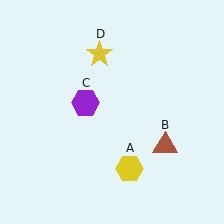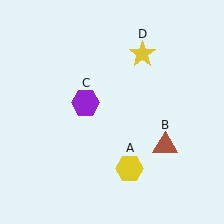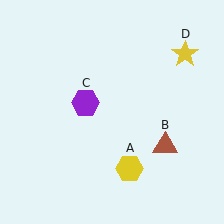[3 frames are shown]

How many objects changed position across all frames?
1 object changed position: yellow star (object D).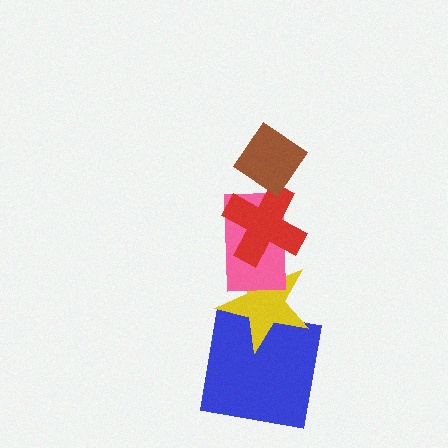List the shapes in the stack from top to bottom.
From top to bottom: the brown diamond, the red cross, the pink rectangle, the yellow star, the blue square.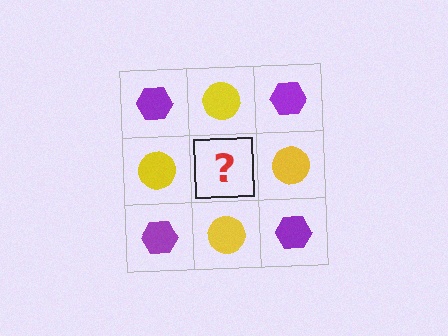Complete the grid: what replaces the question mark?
The question mark should be replaced with a purple hexagon.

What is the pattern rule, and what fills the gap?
The rule is that it alternates purple hexagon and yellow circle in a checkerboard pattern. The gap should be filled with a purple hexagon.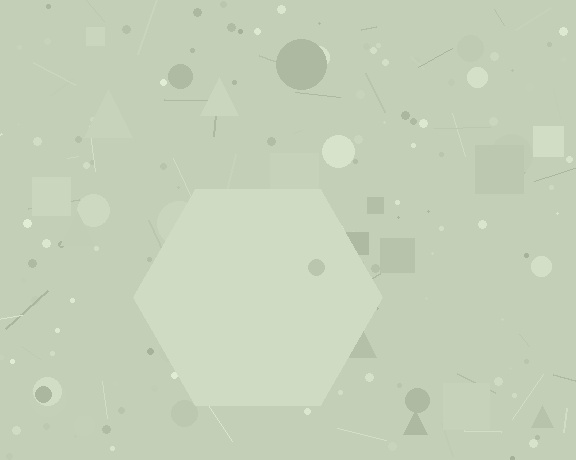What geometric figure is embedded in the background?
A hexagon is embedded in the background.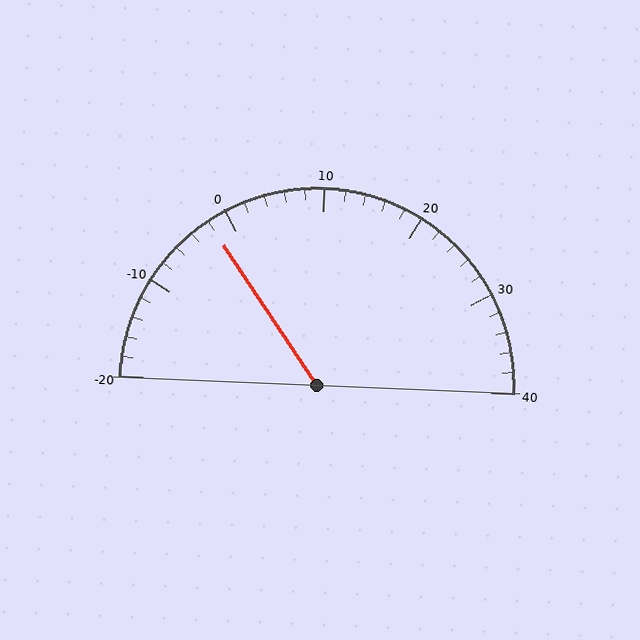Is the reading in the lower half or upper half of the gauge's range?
The reading is in the lower half of the range (-20 to 40).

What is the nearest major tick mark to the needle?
The nearest major tick mark is 0.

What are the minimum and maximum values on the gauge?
The gauge ranges from -20 to 40.